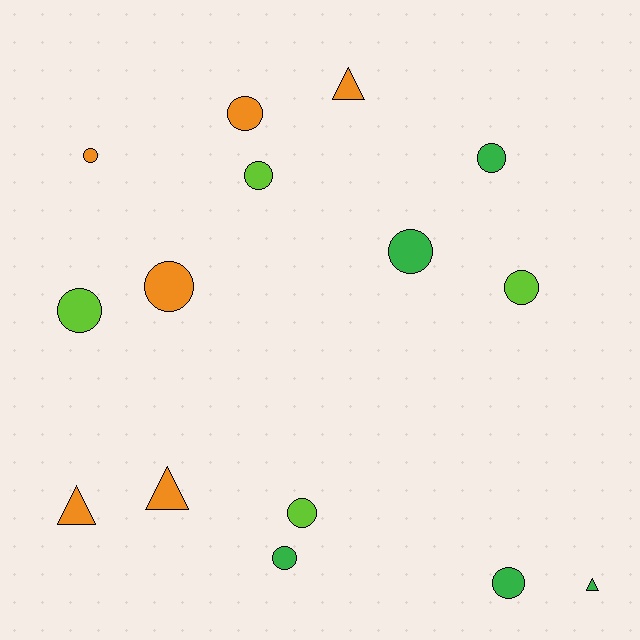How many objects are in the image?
There are 15 objects.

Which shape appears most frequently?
Circle, with 11 objects.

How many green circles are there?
There are 4 green circles.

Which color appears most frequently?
Orange, with 6 objects.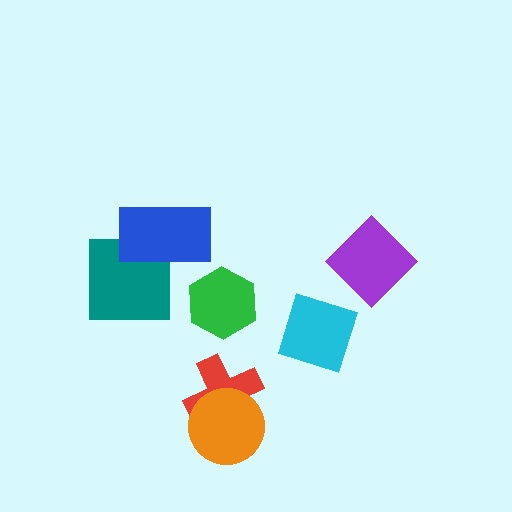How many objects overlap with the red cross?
1 object overlaps with the red cross.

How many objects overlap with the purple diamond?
0 objects overlap with the purple diamond.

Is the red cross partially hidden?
Yes, it is partially covered by another shape.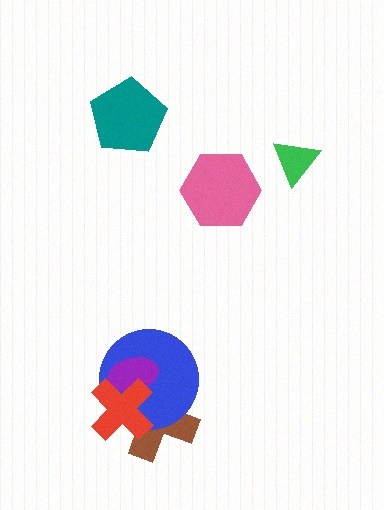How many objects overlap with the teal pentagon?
0 objects overlap with the teal pentagon.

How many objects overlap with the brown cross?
3 objects overlap with the brown cross.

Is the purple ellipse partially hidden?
Yes, it is partially covered by another shape.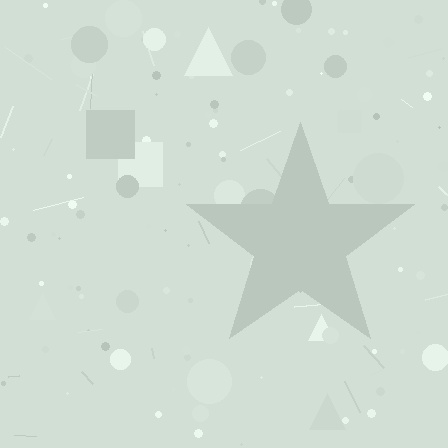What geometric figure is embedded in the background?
A star is embedded in the background.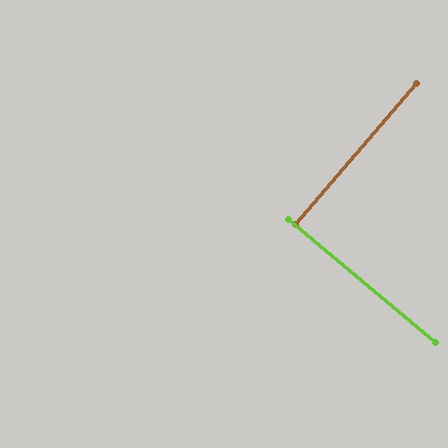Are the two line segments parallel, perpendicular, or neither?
Perpendicular — they meet at approximately 89°.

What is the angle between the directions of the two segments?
Approximately 89 degrees.